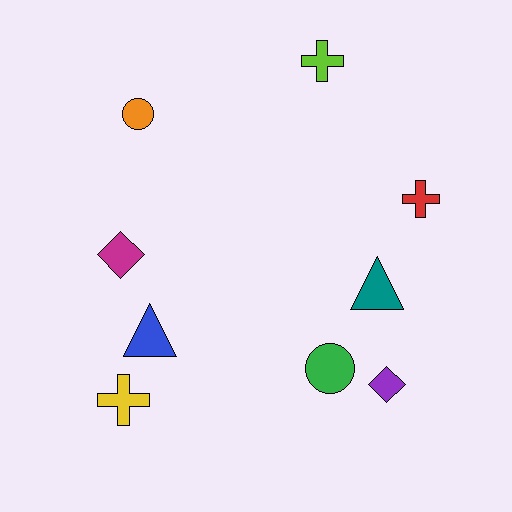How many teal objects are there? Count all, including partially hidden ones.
There is 1 teal object.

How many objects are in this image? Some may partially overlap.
There are 9 objects.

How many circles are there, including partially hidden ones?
There are 2 circles.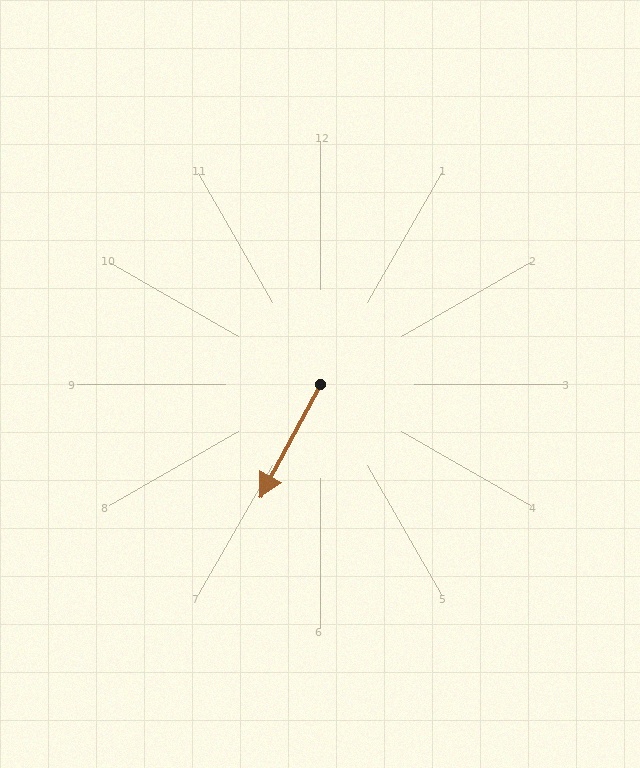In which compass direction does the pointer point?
Southwest.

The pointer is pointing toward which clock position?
Roughly 7 o'clock.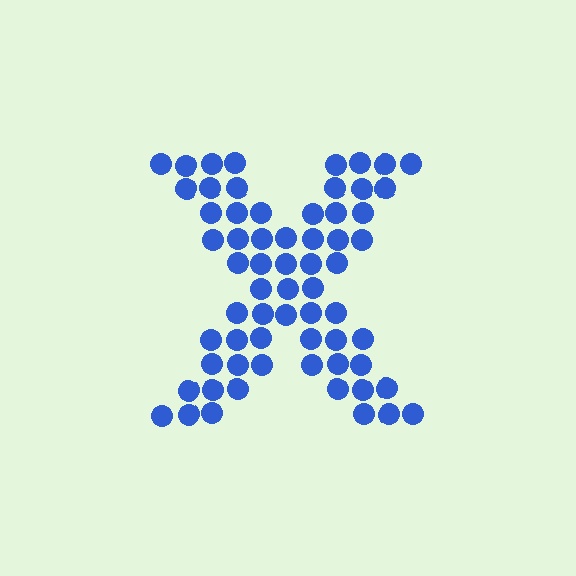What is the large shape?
The large shape is the letter X.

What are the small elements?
The small elements are circles.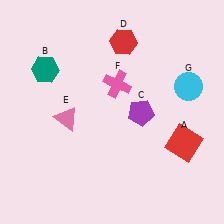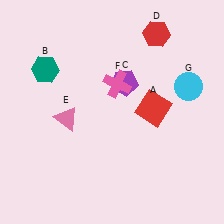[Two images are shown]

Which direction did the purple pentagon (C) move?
The purple pentagon (C) moved up.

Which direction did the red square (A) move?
The red square (A) moved up.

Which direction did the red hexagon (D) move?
The red hexagon (D) moved right.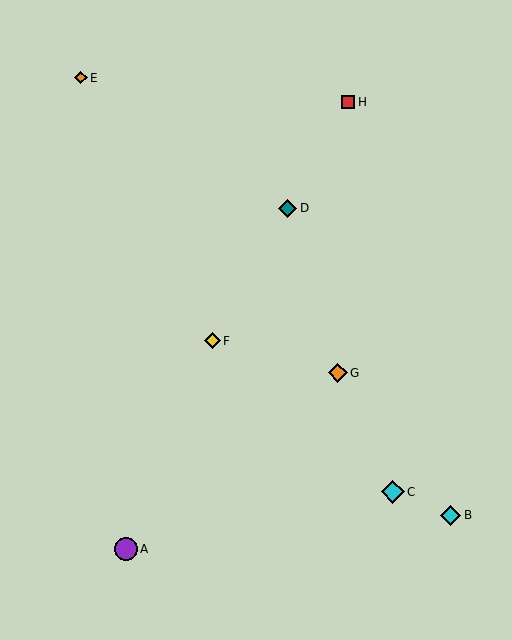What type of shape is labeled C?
Shape C is a cyan diamond.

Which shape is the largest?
The purple circle (labeled A) is the largest.